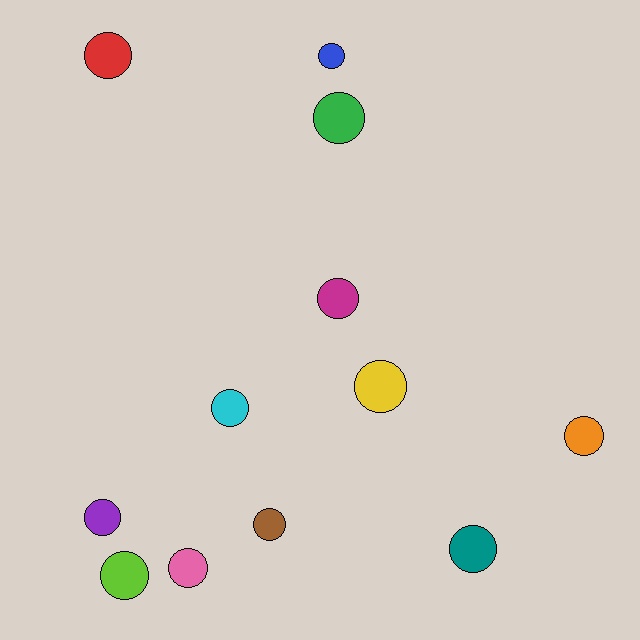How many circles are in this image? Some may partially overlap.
There are 12 circles.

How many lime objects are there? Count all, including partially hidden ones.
There is 1 lime object.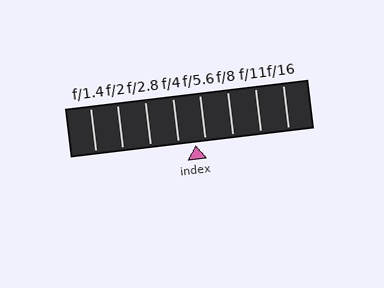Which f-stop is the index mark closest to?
The index mark is closest to f/5.6.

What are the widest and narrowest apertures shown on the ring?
The widest aperture shown is f/1.4 and the narrowest is f/16.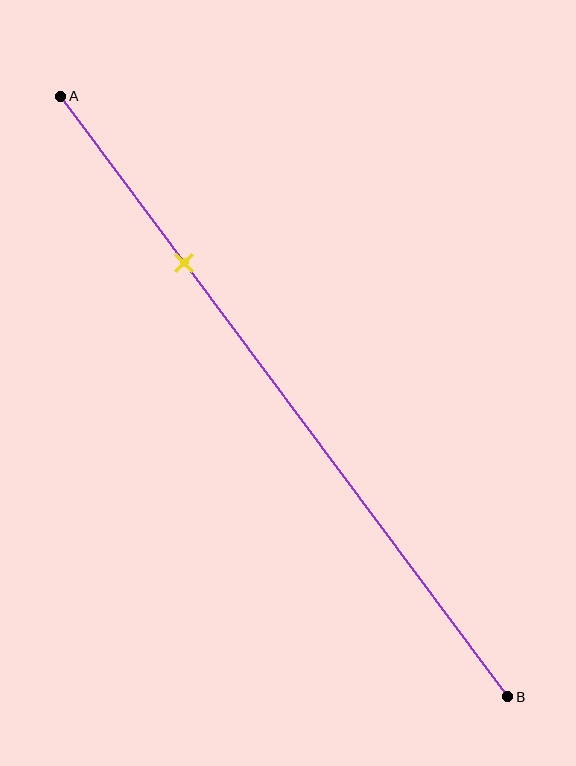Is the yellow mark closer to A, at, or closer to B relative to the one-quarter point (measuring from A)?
The yellow mark is approximately at the one-quarter point of segment AB.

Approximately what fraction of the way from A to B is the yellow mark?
The yellow mark is approximately 30% of the way from A to B.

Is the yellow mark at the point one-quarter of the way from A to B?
Yes, the mark is approximately at the one-quarter point.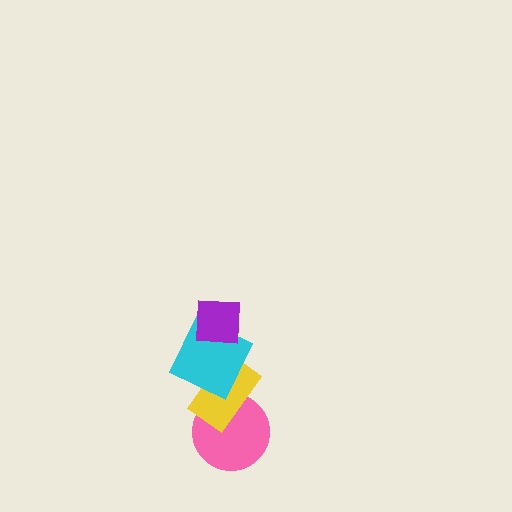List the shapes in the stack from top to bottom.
From top to bottom: the purple square, the cyan square, the yellow rectangle, the pink circle.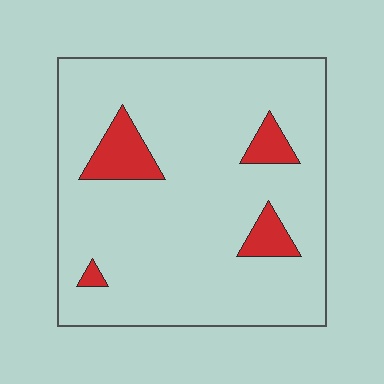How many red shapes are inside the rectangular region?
4.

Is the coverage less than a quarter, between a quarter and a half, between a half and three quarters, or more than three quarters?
Less than a quarter.